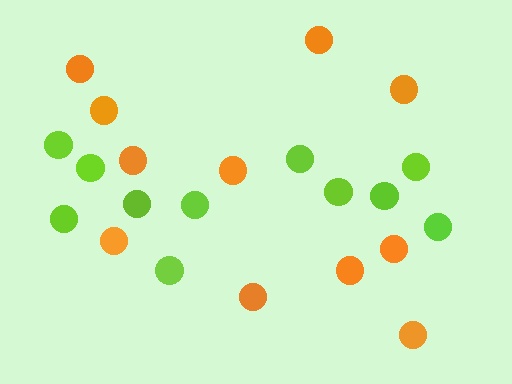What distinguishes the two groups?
There are 2 groups: one group of lime circles (11) and one group of orange circles (11).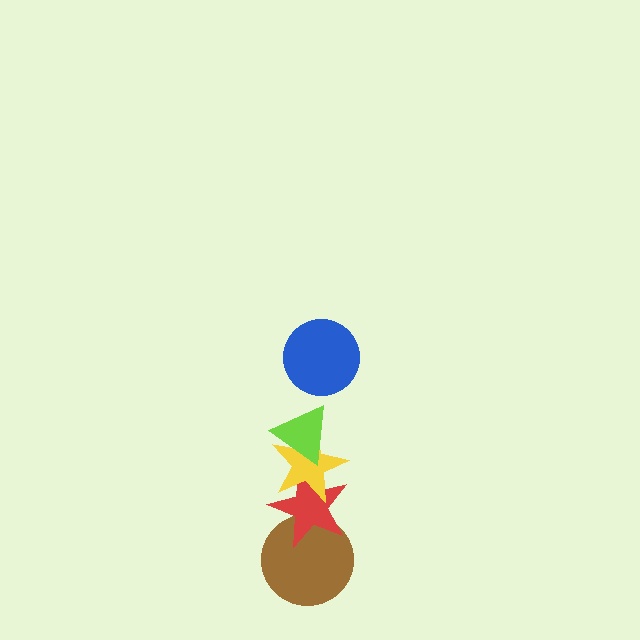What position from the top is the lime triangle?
The lime triangle is 2nd from the top.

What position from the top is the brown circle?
The brown circle is 5th from the top.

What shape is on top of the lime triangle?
The blue circle is on top of the lime triangle.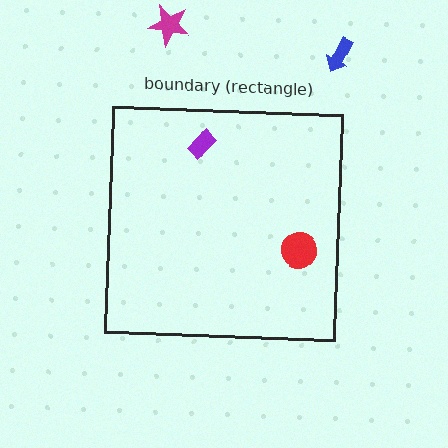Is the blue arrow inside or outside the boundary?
Outside.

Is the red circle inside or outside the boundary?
Inside.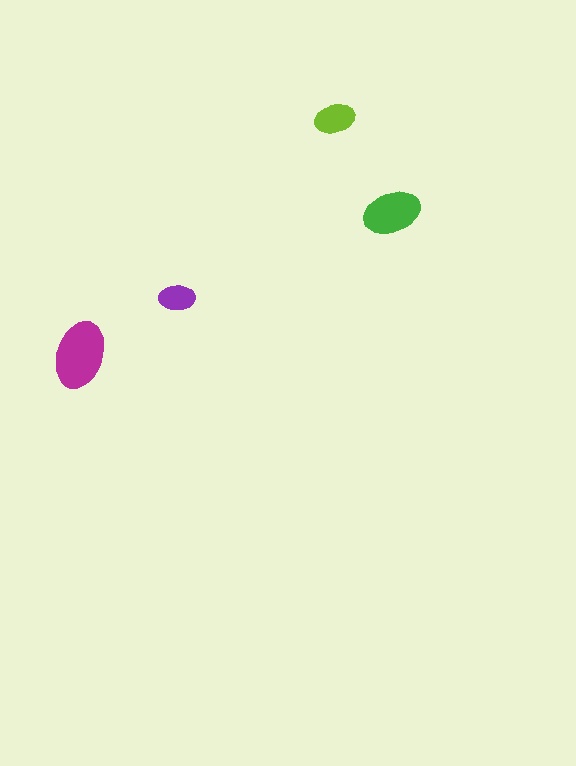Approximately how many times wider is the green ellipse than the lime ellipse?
About 1.5 times wider.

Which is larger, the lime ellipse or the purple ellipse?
The lime one.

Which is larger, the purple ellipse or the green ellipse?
The green one.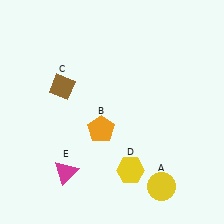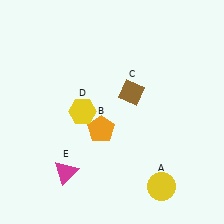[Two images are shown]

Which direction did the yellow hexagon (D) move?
The yellow hexagon (D) moved up.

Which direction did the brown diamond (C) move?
The brown diamond (C) moved right.